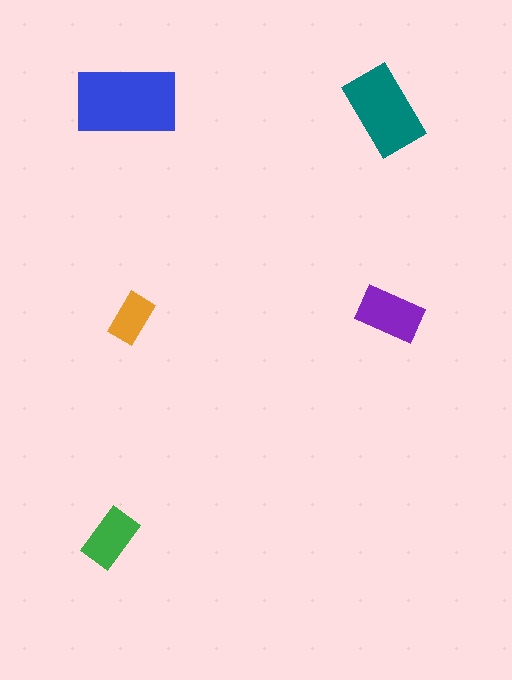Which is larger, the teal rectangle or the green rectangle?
The teal one.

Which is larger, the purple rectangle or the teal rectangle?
The teal one.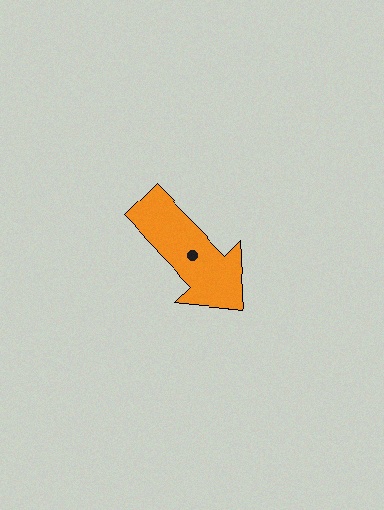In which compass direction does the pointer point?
Southeast.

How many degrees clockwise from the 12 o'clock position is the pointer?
Approximately 136 degrees.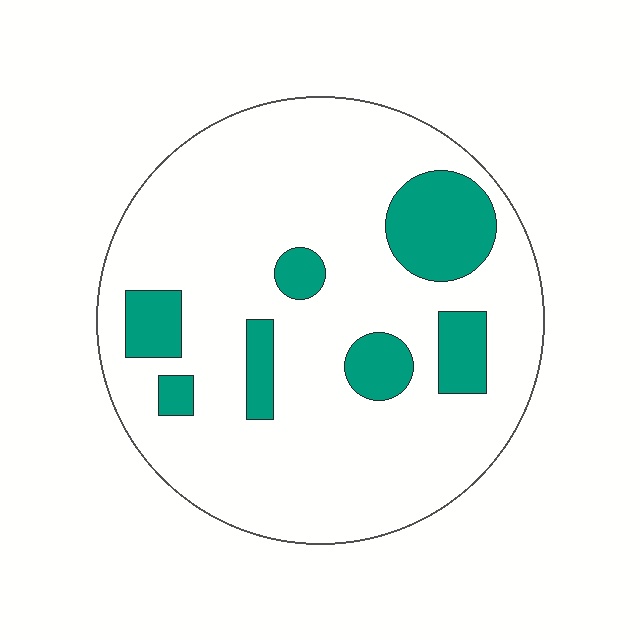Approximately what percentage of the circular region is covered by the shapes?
Approximately 20%.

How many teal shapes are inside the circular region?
7.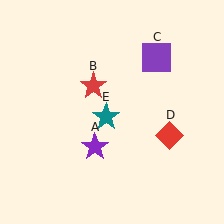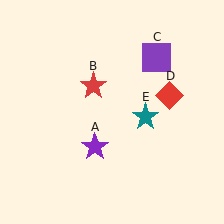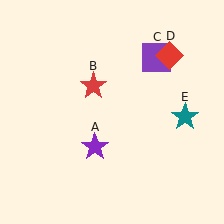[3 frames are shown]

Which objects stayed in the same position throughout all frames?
Purple star (object A) and red star (object B) and purple square (object C) remained stationary.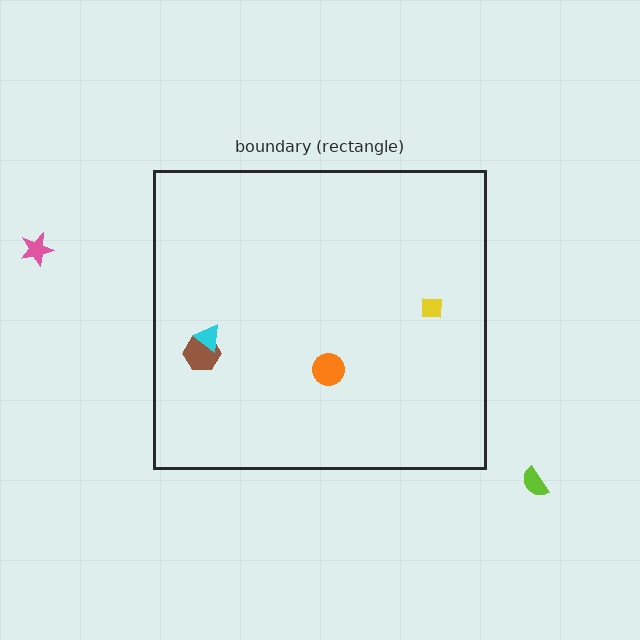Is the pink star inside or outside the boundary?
Outside.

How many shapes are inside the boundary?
4 inside, 2 outside.